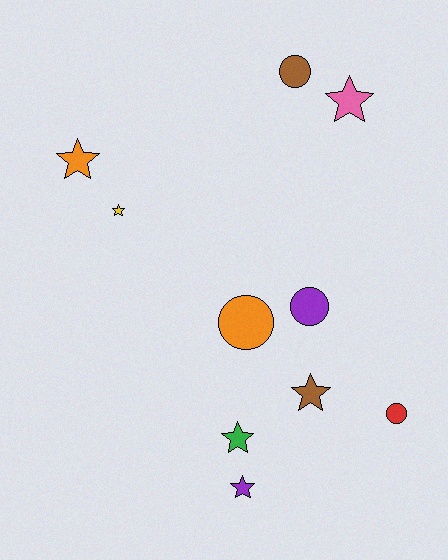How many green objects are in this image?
There is 1 green object.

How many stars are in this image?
There are 6 stars.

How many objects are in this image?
There are 10 objects.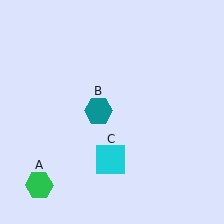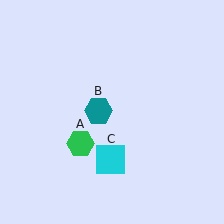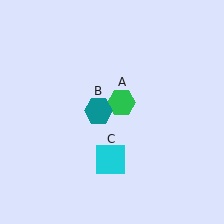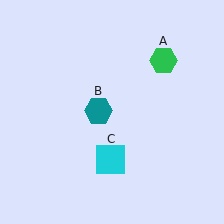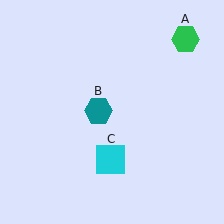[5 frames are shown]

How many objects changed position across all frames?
1 object changed position: green hexagon (object A).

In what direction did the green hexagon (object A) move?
The green hexagon (object A) moved up and to the right.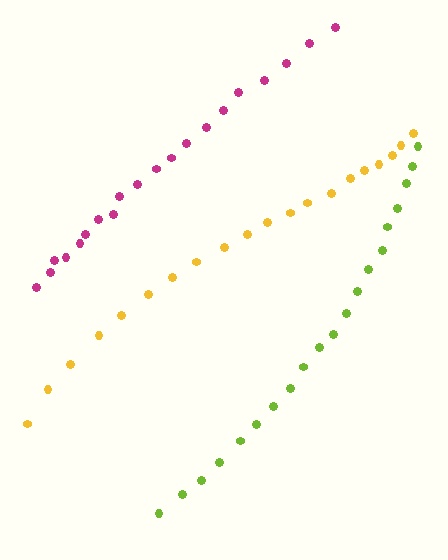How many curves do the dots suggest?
There are 3 distinct paths.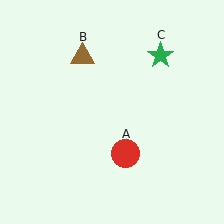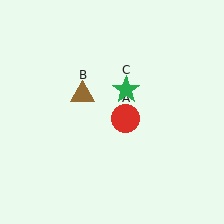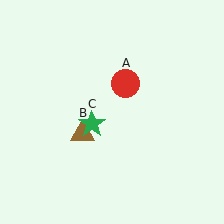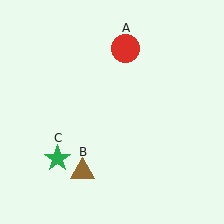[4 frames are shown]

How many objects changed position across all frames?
3 objects changed position: red circle (object A), brown triangle (object B), green star (object C).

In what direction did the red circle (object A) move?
The red circle (object A) moved up.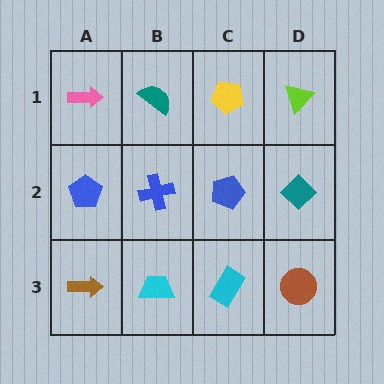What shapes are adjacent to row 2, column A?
A pink arrow (row 1, column A), a brown arrow (row 3, column A), a blue cross (row 2, column B).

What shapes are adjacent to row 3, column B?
A blue cross (row 2, column B), a brown arrow (row 3, column A), a cyan rectangle (row 3, column C).